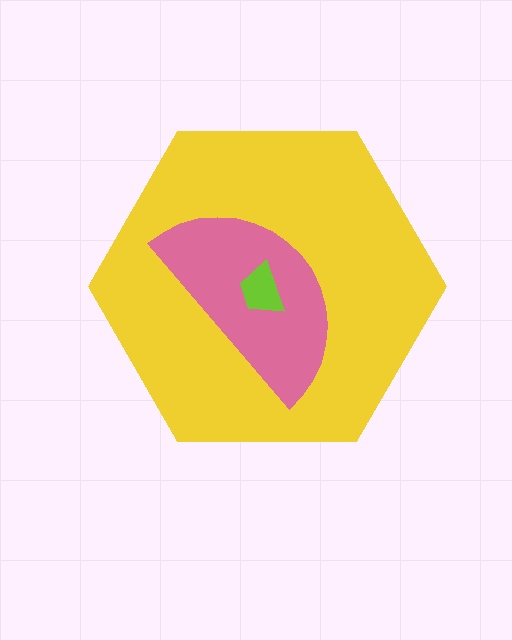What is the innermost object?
The lime trapezoid.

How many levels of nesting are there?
3.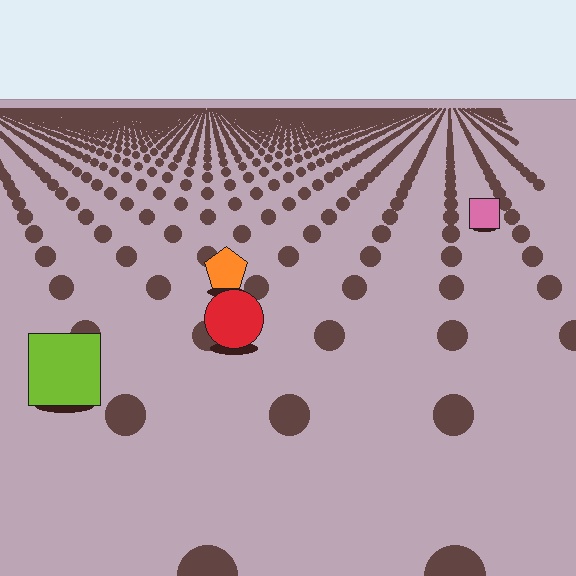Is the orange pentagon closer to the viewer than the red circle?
No. The red circle is closer — you can tell from the texture gradient: the ground texture is coarser near it.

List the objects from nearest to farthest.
From nearest to farthest: the lime square, the red circle, the orange pentagon, the pink square.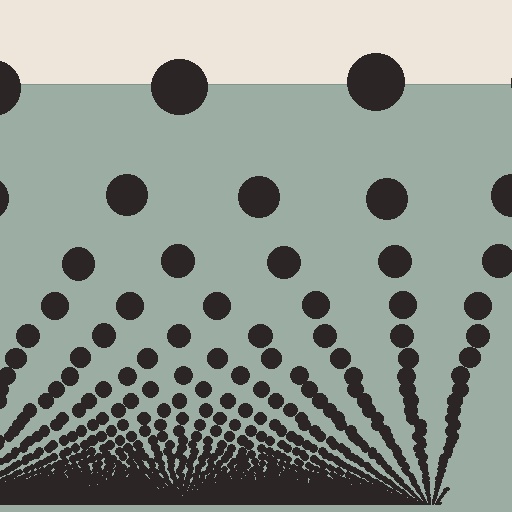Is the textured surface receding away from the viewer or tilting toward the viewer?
The surface appears to tilt toward the viewer. Texture elements get larger and sparser toward the top.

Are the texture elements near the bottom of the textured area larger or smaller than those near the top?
Smaller. The gradient is inverted — elements near the bottom are smaller and denser.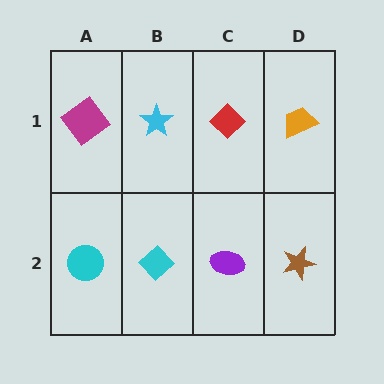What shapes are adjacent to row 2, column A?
A magenta diamond (row 1, column A), a cyan diamond (row 2, column B).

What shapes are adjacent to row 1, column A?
A cyan circle (row 2, column A), a cyan star (row 1, column B).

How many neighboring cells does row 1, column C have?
3.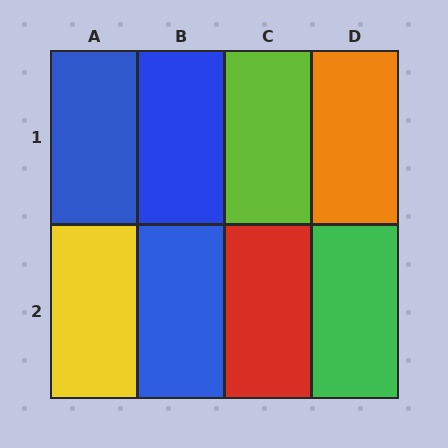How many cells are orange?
1 cell is orange.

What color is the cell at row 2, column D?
Green.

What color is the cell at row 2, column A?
Yellow.